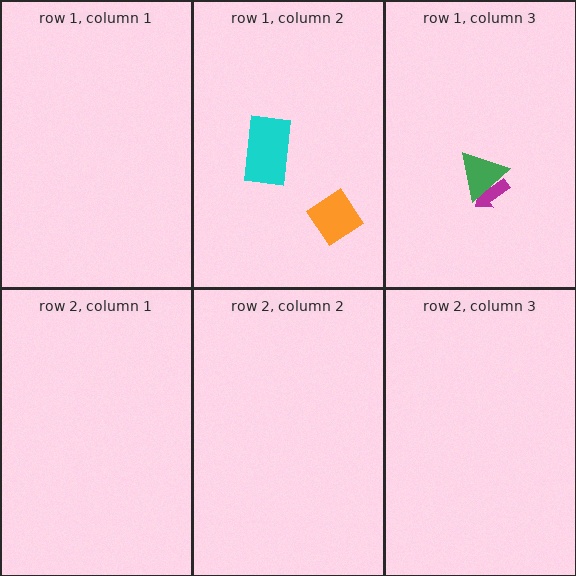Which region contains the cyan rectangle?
The row 1, column 2 region.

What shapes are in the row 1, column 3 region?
The magenta arrow, the green triangle.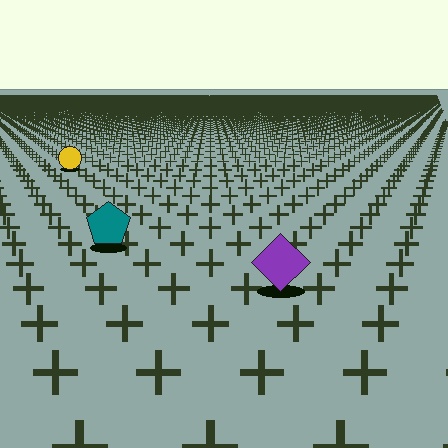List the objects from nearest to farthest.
From nearest to farthest: the purple diamond, the teal pentagon, the yellow circle.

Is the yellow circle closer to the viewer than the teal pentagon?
No. The teal pentagon is closer — you can tell from the texture gradient: the ground texture is coarser near it.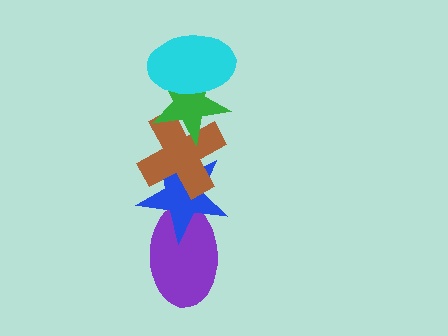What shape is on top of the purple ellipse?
The blue star is on top of the purple ellipse.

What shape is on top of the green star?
The cyan ellipse is on top of the green star.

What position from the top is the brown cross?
The brown cross is 3rd from the top.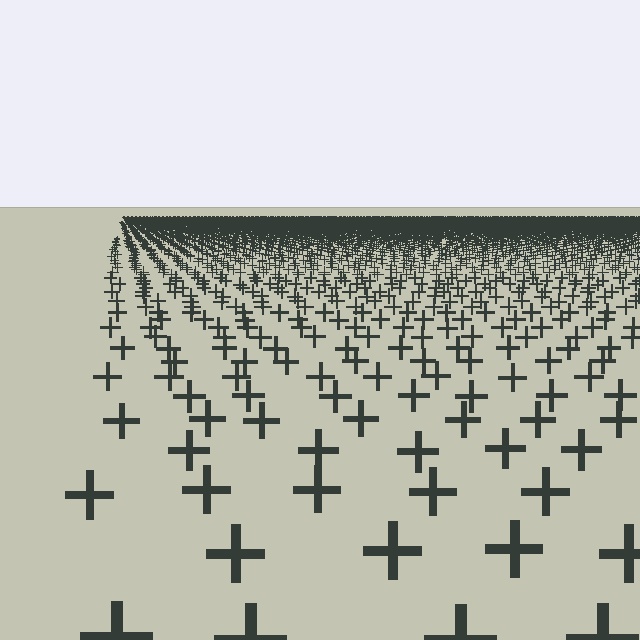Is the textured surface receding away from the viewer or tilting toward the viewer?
The surface is receding away from the viewer. Texture elements get smaller and denser toward the top.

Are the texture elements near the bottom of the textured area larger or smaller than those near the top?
Larger. Near the bottom, elements are closer to the viewer and appear at a bigger on-screen size.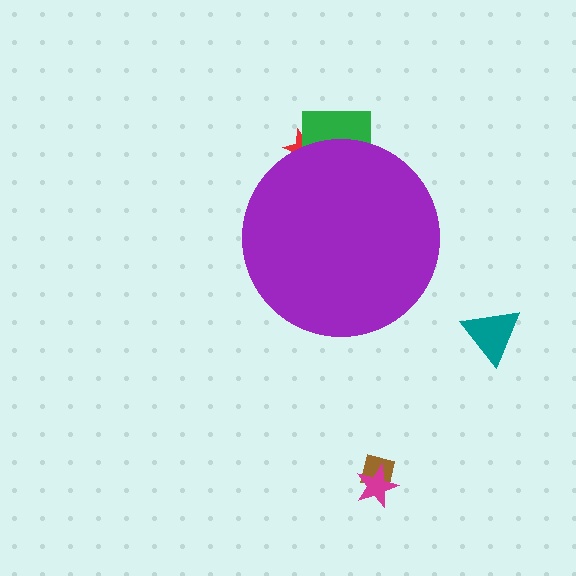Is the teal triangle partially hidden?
No, the teal triangle is fully visible.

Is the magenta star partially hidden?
No, the magenta star is fully visible.